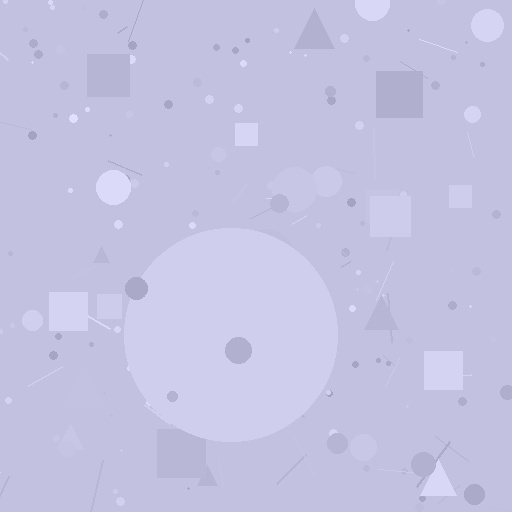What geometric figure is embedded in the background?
A circle is embedded in the background.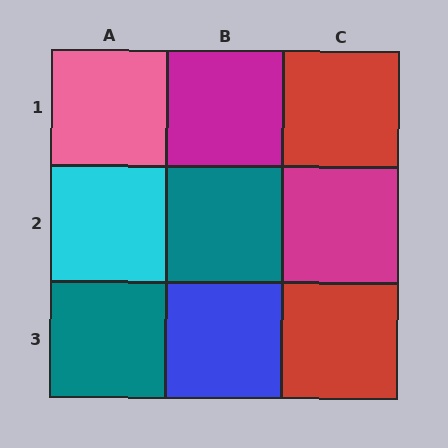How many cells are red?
2 cells are red.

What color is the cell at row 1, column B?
Magenta.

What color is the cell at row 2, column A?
Cyan.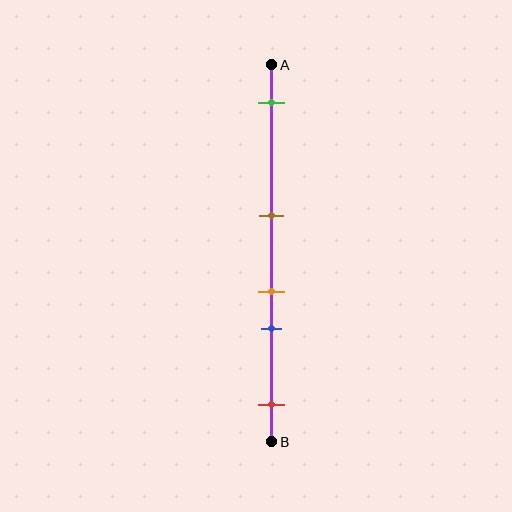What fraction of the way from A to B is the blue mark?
The blue mark is approximately 70% (0.7) of the way from A to B.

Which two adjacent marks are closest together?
The orange and blue marks are the closest adjacent pair.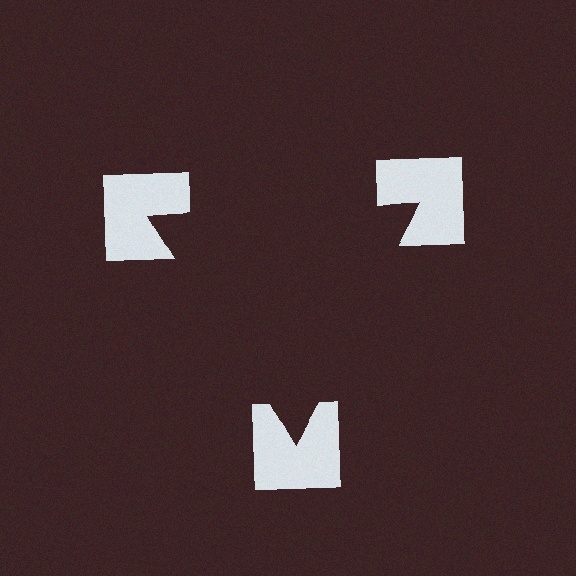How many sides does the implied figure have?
3 sides.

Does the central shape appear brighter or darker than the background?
It typically appears slightly darker than the background, even though no actual brightness change is drawn.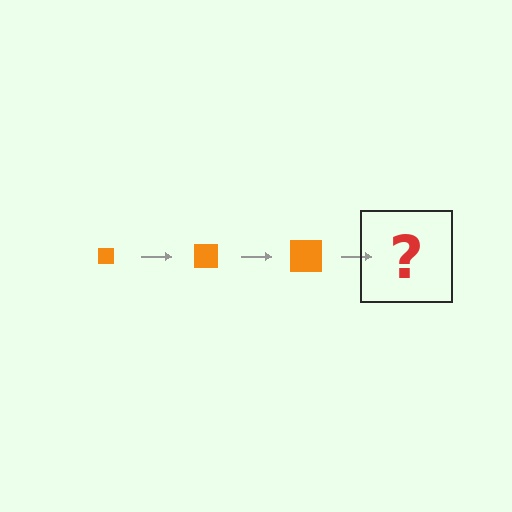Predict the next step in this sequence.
The next step is an orange square, larger than the previous one.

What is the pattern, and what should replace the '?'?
The pattern is that the square gets progressively larger each step. The '?' should be an orange square, larger than the previous one.